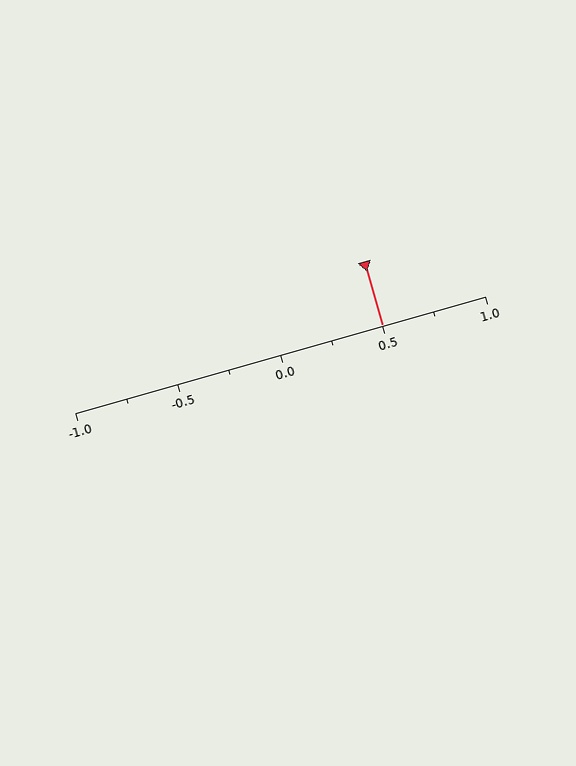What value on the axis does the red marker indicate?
The marker indicates approximately 0.5.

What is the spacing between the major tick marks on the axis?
The major ticks are spaced 0.5 apart.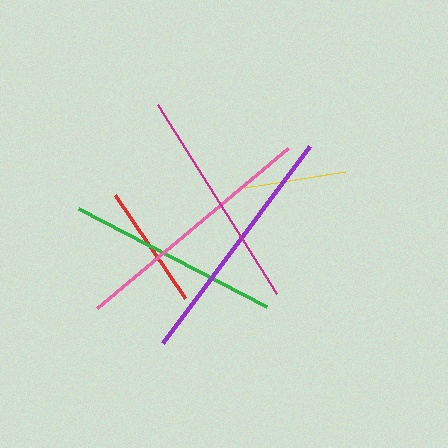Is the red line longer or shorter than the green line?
The green line is longer than the red line.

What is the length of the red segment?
The red segment is approximately 125 pixels long.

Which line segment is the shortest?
The yellow line is the shortest at approximately 102 pixels.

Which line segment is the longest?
The pink line is the longest at approximately 249 pixels.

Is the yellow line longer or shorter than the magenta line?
The magenta line is longer than the yellow line.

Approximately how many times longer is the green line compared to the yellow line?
The green line is approximately 2.1 times the length of the yellow line.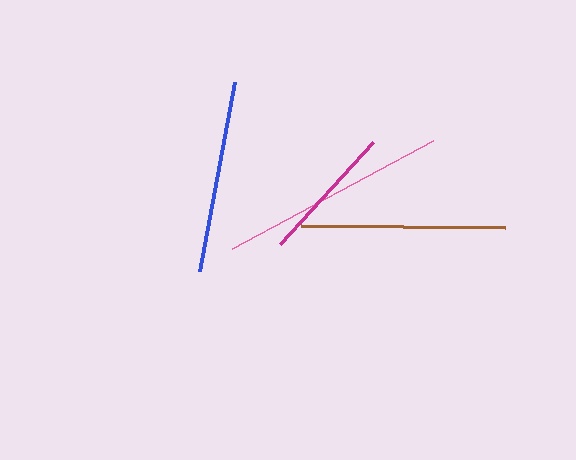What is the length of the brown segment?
The brown segment is approximately 204 pixels long.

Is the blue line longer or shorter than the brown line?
The brown line is longer than the blue line.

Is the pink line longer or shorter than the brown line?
The pink line is longer than the brown line.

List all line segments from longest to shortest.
From longest to shortest: pink, brown, blue, magenta.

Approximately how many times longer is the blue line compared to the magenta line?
The blue line is approximately 1.4 times the length of the magenta line.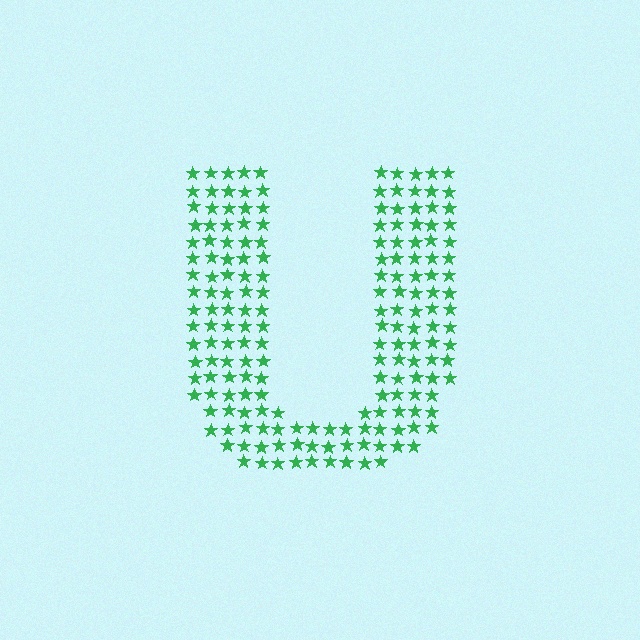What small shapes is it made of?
It is made of small stars.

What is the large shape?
The large shape is the letter U.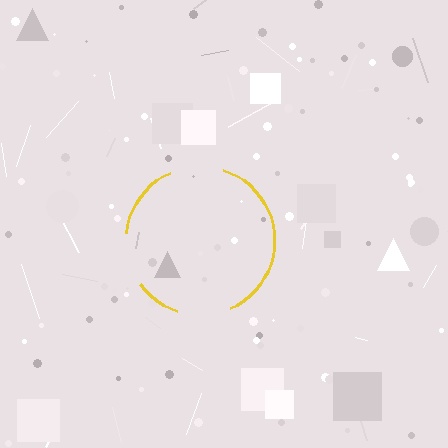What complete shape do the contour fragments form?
The contour fragments form a circle.